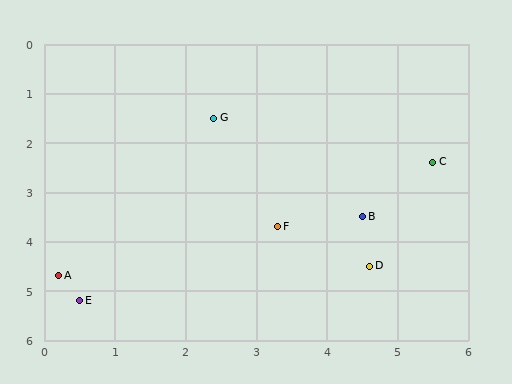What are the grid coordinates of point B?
Point B is at approximately (4.5, 3.5).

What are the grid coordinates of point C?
Point C is at approximately (5.5, 2.4).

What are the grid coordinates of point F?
Point F is at approximately (3.3, 3.7).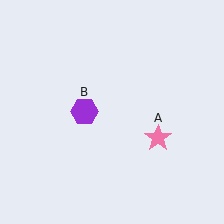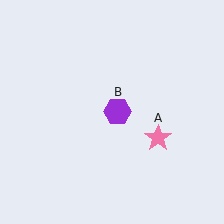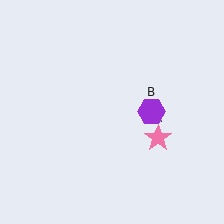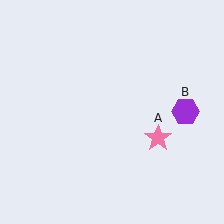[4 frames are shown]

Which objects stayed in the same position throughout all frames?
Pink star (object A) remained stationary.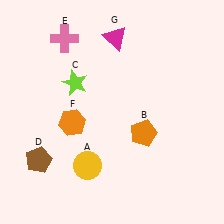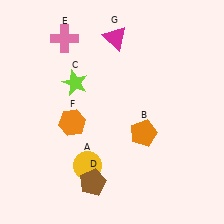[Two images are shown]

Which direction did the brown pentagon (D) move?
The brown pentagon (D) moved right.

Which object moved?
The brown pentagon (D) moved right.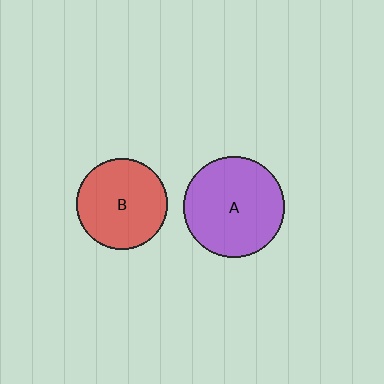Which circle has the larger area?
Circle A (purple).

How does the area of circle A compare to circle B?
Approximately 1.2 times.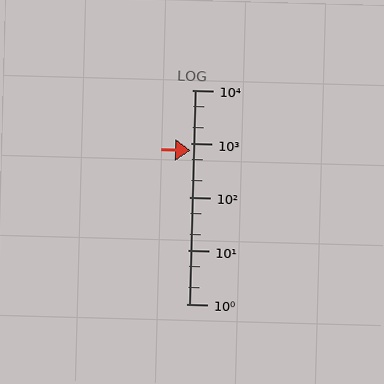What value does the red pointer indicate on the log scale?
The pointer indicates approximately 750.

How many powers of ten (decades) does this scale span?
The scale spans 4 decades, from 1 to 10000.